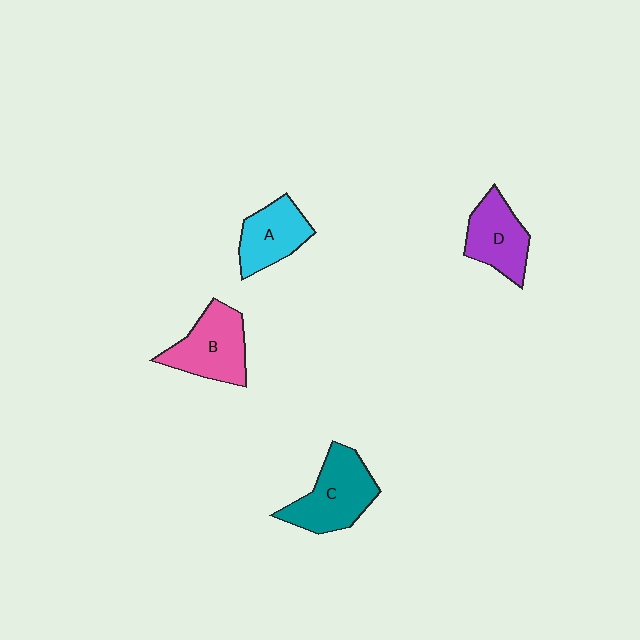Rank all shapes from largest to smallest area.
From largest to smallest: C (teal), B (pink), D (purple), A (cyan).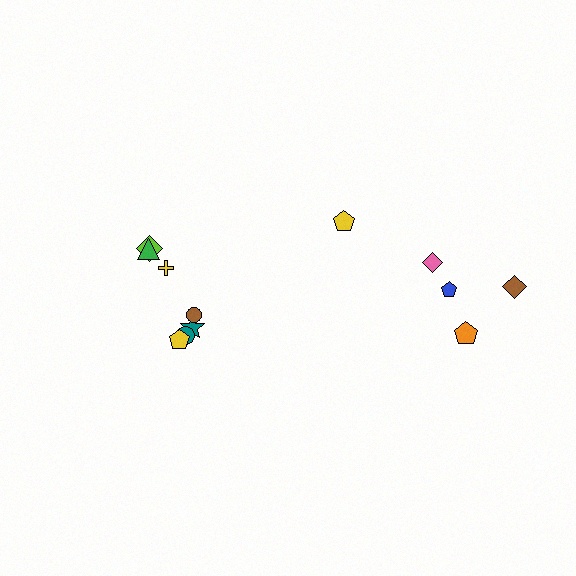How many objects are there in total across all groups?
There are 12 objects.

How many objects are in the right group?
There are 5 objects.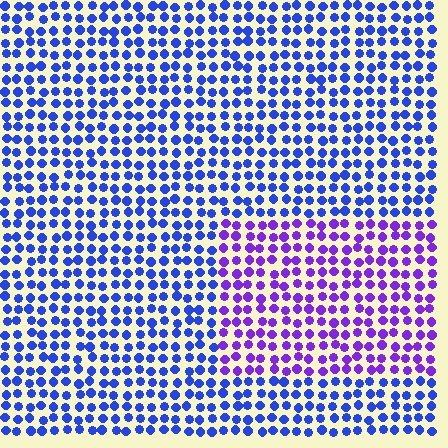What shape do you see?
I see a rectangle.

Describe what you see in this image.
The image is filled with small blue elements in a uniform arrangement. A rectangle-shaped region is visible where the elements are tinted to a slightly different hue, forming a subtle color boundary.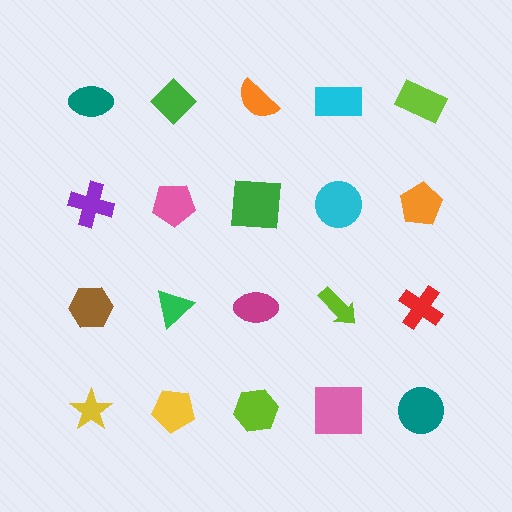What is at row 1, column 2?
A green diamond.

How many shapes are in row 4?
5 shapes.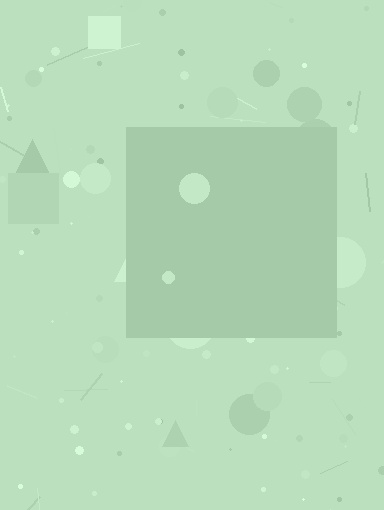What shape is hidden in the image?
A square is hidden in the image.